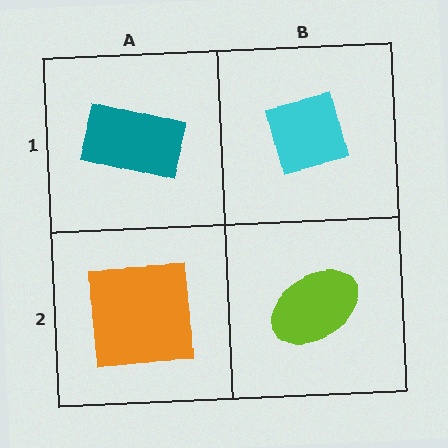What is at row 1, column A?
A teal rectangle.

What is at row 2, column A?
An orange square.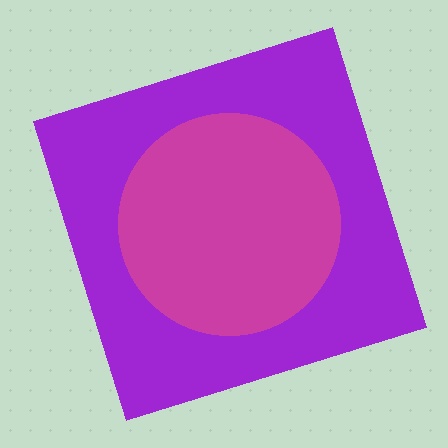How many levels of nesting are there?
2.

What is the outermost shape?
The purple square.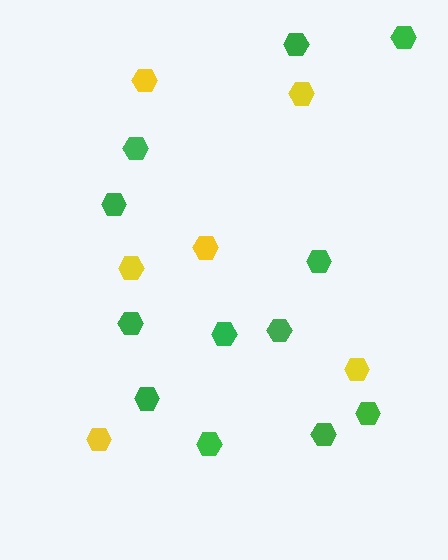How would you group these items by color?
There are 2 groups: one group of green hexagons (12) and one group of yellow hexagons (6).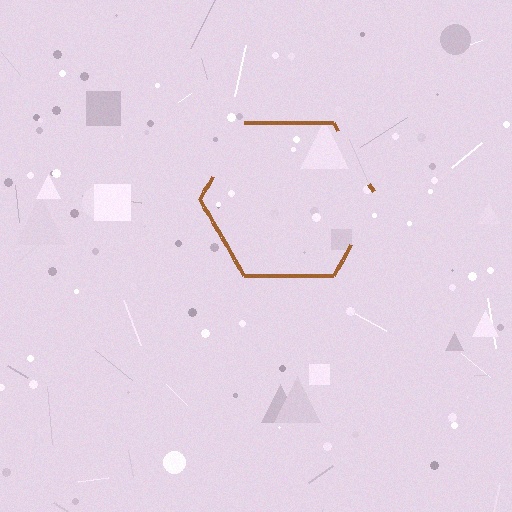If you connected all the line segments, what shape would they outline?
They would outline a hexagon.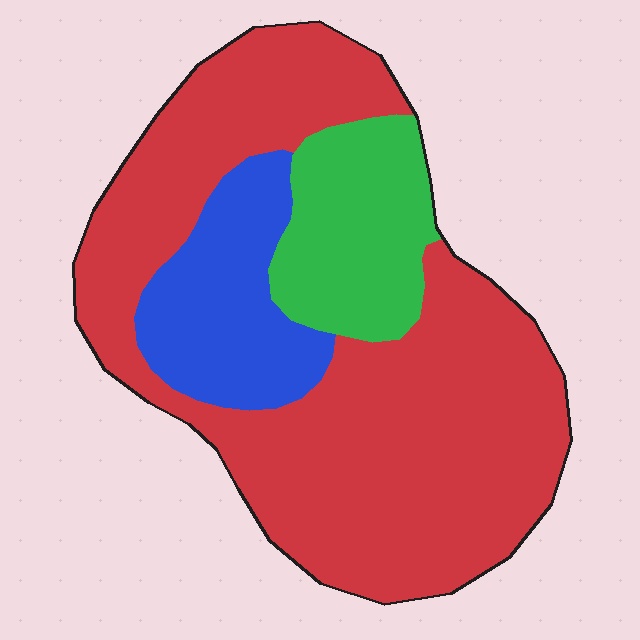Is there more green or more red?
Red.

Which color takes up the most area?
Red, at roughly 65%.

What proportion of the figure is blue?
Blue takes up about one sixth (1/6) of the figure.